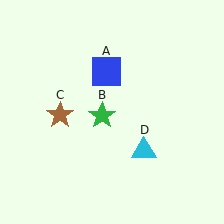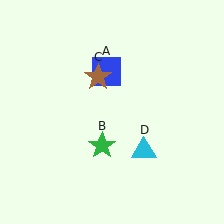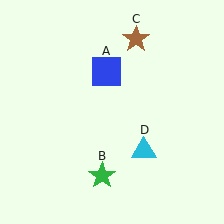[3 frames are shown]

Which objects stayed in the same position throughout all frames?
Blue square (object A) and cyan triangle (object D) remained stationary.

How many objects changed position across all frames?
2 objects changed position: green star (object B), brown star (object C).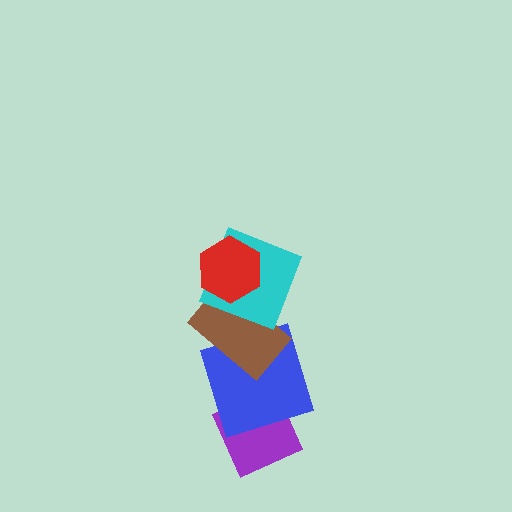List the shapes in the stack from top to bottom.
From top to bottom: the red hexagon, the cyan square, the brown rectangle, the blue square, the purple diamond.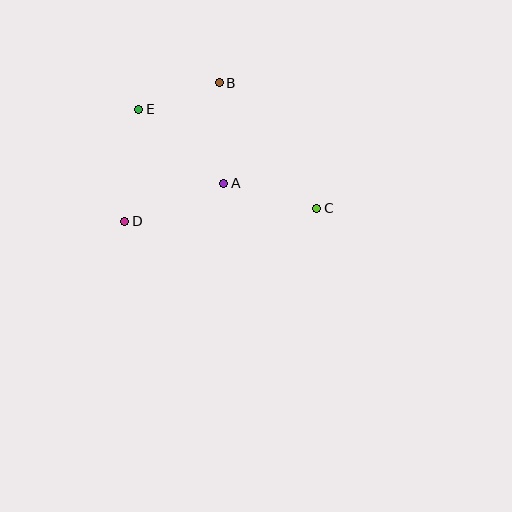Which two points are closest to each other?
Points B and E are closest to each other.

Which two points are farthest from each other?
Points C and E are farthest from each other.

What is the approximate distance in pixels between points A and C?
The distance between A and C is approximately 96 pixels.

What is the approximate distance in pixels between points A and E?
The distance between A and E is approximately 113 pixels.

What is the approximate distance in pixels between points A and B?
The distance between A and B is approximately 101 pixels.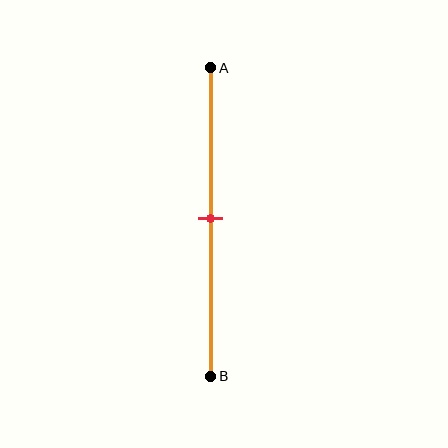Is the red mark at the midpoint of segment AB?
Yes, the mark is approximately at the midpoint.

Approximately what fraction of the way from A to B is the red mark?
The red mark is approximately 50% of the way from A to B.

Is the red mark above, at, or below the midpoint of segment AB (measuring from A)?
The red mark is approximately at the midpoint of segment AB.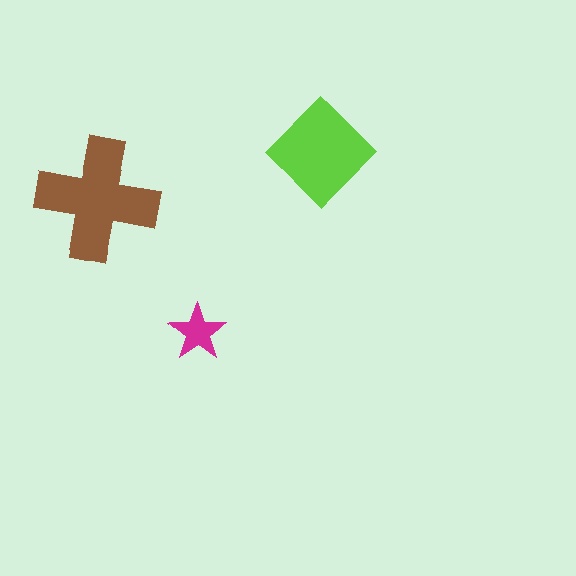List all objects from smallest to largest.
The magenta star, the lime diamond, the brown cross.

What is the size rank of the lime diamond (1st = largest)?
2nd.